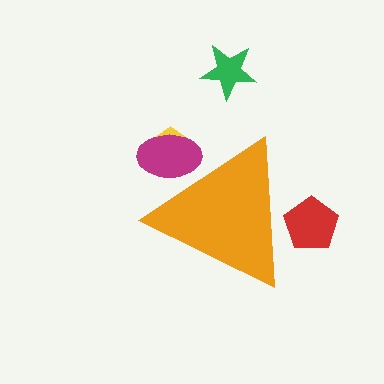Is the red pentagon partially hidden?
Yes, the red pentagon is partially hidden behind the orange triangle.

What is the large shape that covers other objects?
An orange triangle.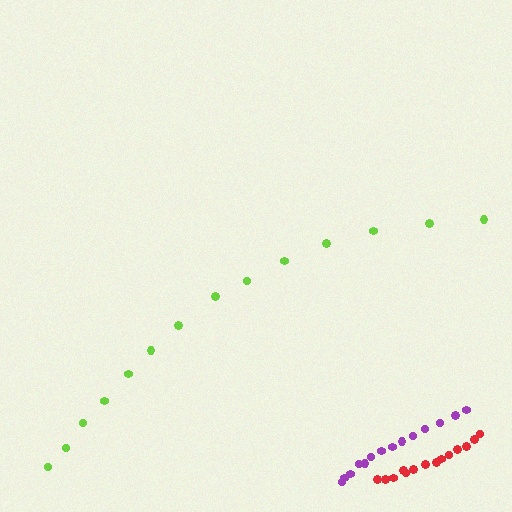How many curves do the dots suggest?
There are 3 distinct paths.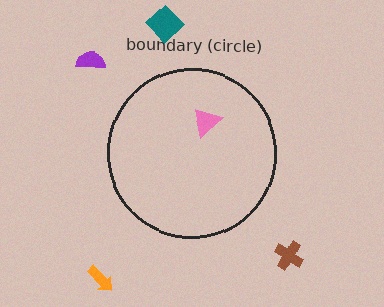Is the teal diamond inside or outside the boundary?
Outside.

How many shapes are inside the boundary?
1 inside, 4 outside.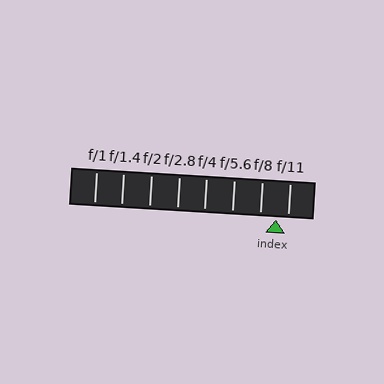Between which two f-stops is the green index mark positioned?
The index mark is between f/8 and f/11.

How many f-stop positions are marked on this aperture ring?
There are 8 f-stop positions marked.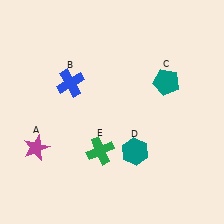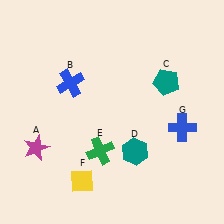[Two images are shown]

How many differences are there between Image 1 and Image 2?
There are 2 differences between the two images.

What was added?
A yellow diamond (F), a blue cross (G) were added in Image 2.